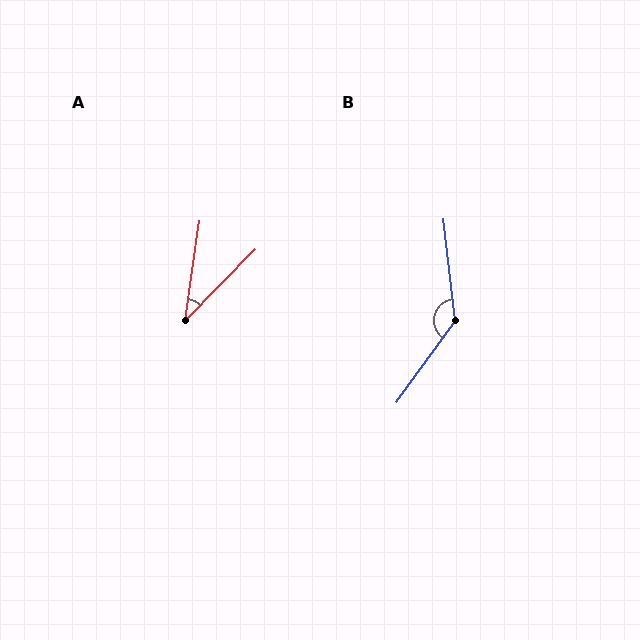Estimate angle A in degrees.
Approximately 36 degrees.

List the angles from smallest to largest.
A (36°), B (138°).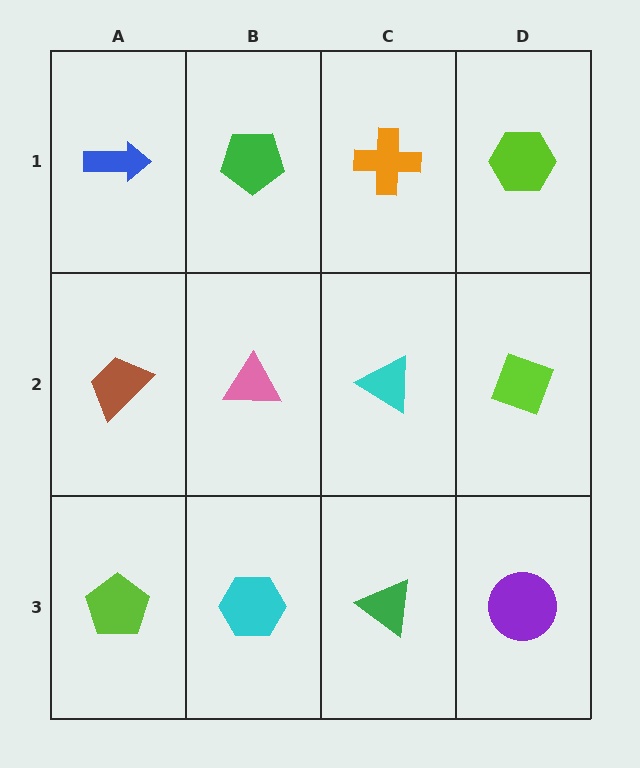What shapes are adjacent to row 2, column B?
A green pentagon (row 1, column B), a cyan hexagon (row 3, column B), a brown trapezoid (row 2, column A), a cyan triangle (row 2, column C).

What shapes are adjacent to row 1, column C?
A cyan triangle (row 2, column C), a green pentagon (row 1, column B), a lime hexagon (row 1, column D).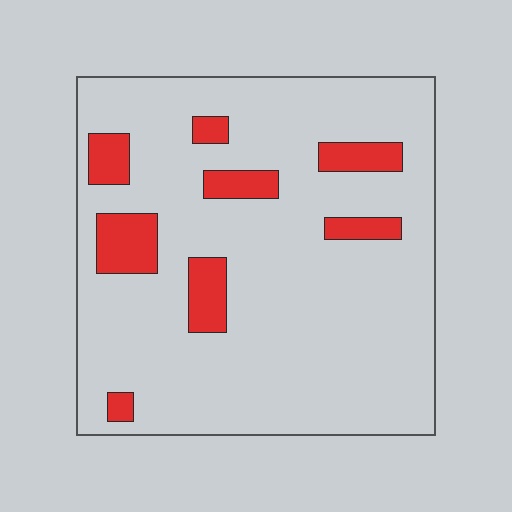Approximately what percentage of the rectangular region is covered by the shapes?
Approximately 15%.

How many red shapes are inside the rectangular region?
8.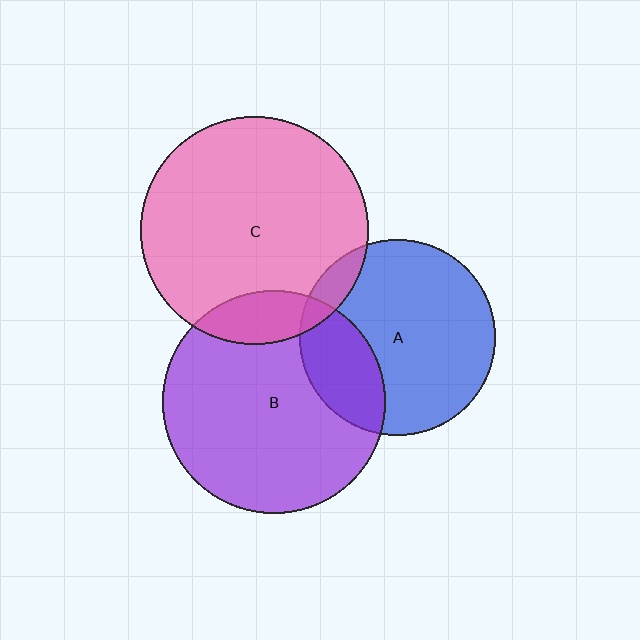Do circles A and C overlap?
Yes.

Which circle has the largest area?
Circle C (pink).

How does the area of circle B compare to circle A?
Approximately 1.3 times.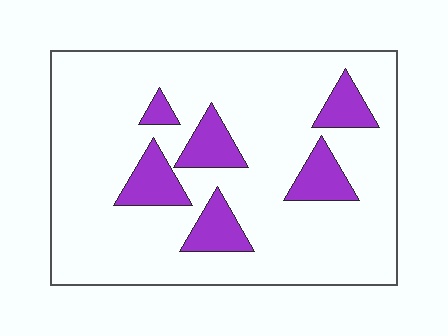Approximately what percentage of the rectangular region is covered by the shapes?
Approximately 15%.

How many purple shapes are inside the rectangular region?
6.